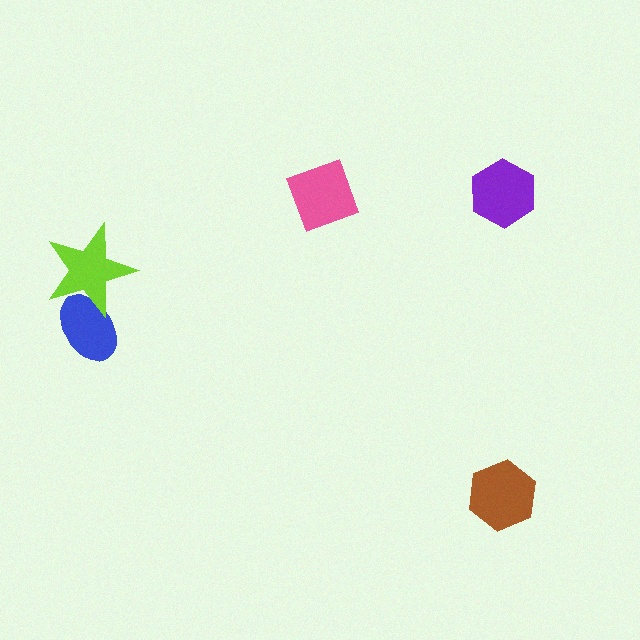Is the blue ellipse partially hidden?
Yes, it is partially covered by another shape.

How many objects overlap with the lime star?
1 object overlaps with the lime star.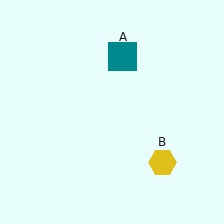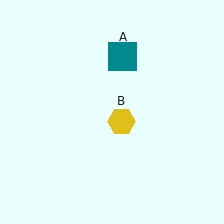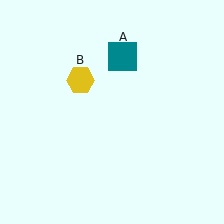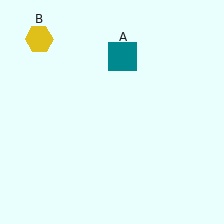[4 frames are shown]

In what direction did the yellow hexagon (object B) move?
The yellow hexagon (object B) moved up and to the left.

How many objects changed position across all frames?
1 object changed position: yellow hexagon (object B).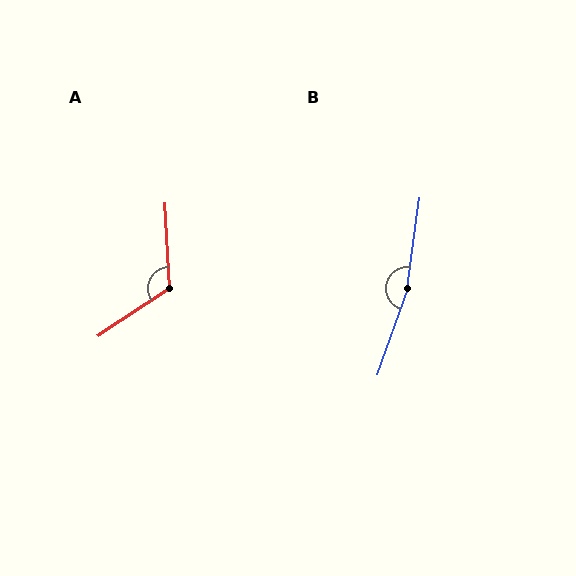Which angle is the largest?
B, at approximately 169 degrees.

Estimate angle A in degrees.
Approximately 121 degrees.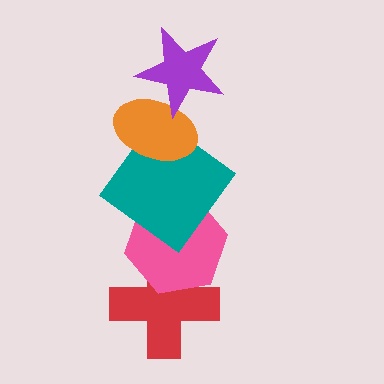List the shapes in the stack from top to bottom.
From top to bottom: the purple star, the orange ellipse, the teal diamond, the pink hexagon, the red cross.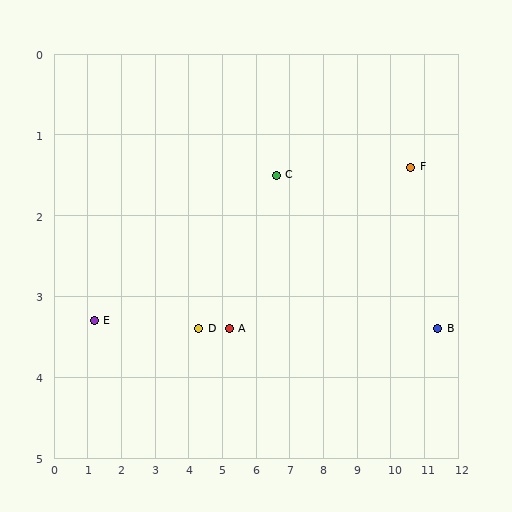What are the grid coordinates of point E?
Point E is at approximately (1.2, 3.3).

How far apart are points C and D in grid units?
Points C and D are about 3.0 grid units apart.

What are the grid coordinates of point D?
Point D is at approximately (4.3, 3.4).